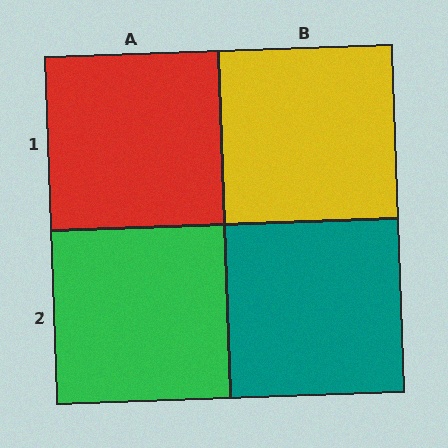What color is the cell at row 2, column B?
Teal.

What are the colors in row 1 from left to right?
Red, yellow.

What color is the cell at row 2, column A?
Green.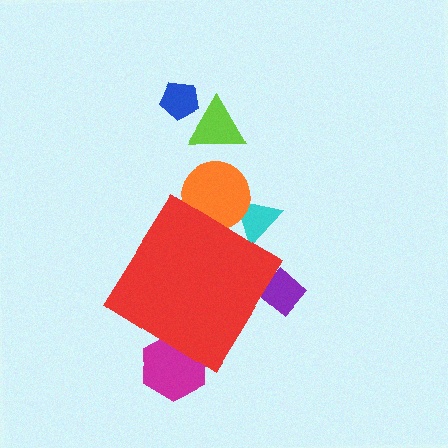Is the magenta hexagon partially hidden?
Yes, the magenta hexagon is partially hidden behind the red diamond.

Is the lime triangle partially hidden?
No, the lime triangle is fully visible.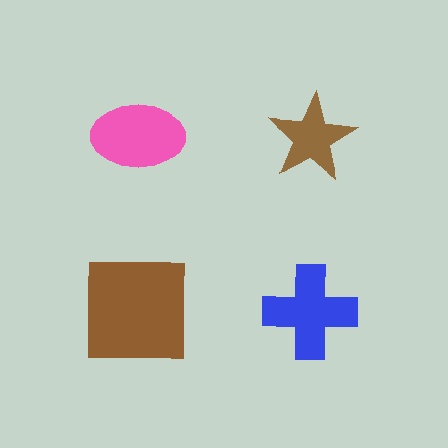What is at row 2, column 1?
A brown square.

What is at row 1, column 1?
A pink ellipse.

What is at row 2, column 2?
A blue cross.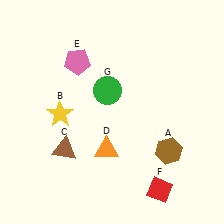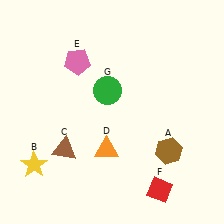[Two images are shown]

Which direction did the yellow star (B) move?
The yellow star (B) moved down.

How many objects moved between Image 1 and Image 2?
1 object moved between the two images.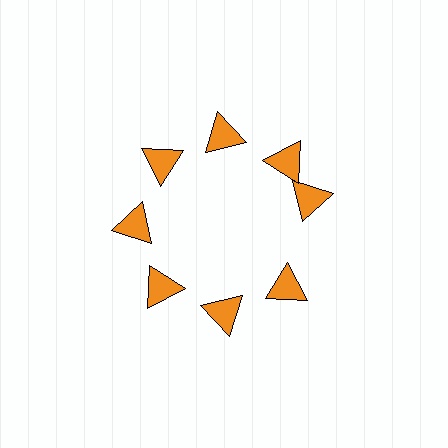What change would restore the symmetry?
The symmetry would be restored by rotating it back into even spacing with its neighbors so that all 8 triangles sit at equal angles and equal distance from the center.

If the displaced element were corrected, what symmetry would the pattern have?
It would have 8-fold rotational symmetry — the pattern would map onto itself every 45 degrees.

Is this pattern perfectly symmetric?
No. The 8 orange triangles are arranged in a ring, but one element near the 3 o'clock position is rotated out of alignment along the ring, breaking the 8-fold rotational symmetry.